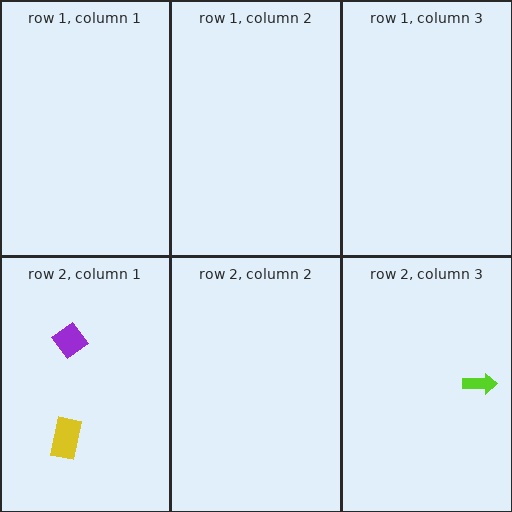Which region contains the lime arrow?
The row 2, column 3 region.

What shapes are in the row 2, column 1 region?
The purple diamond, the yellow rectangle.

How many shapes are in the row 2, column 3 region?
1.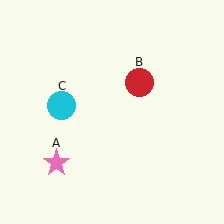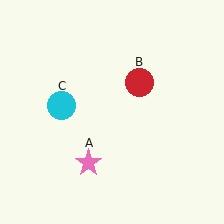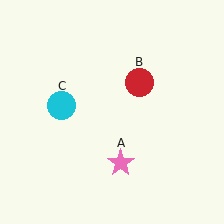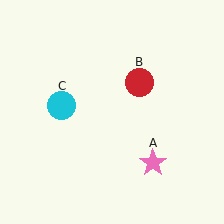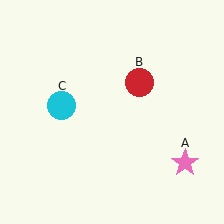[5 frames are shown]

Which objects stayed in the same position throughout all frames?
Red circle (object B) and cyan circle (object C) remained stationary.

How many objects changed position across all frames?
1 object changed position: pink star (object A).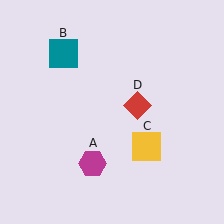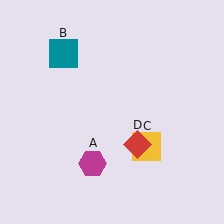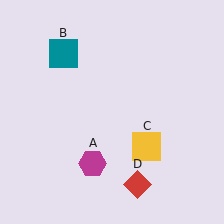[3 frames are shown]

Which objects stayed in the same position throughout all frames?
Magenta hexagon (object A) and teal square (object B) and yellow square (object C) remained stationary.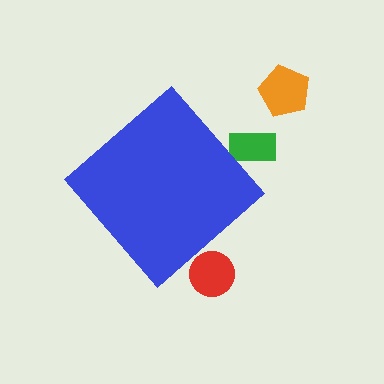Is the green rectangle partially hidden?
Yes, the green rectangle is partially hidden behind the blue diamond.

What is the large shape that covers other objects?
A blue diamond.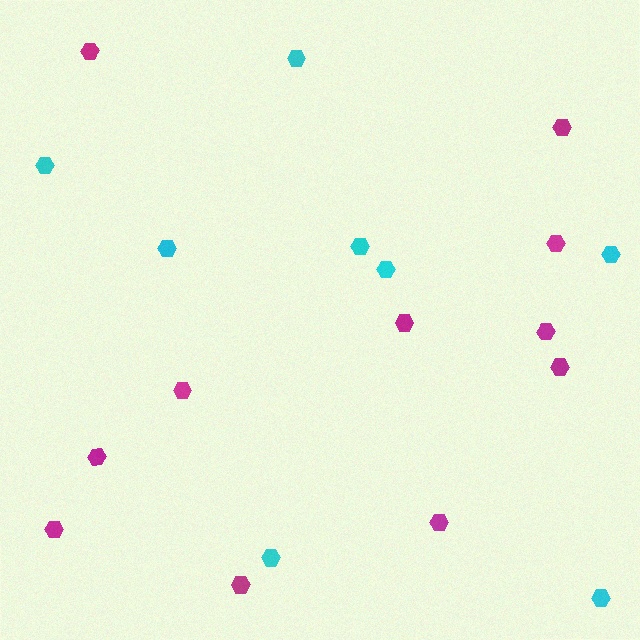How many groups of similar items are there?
There are 2 groups: one group of magenta hexagons (11) and one group of cyan hexagons (8).